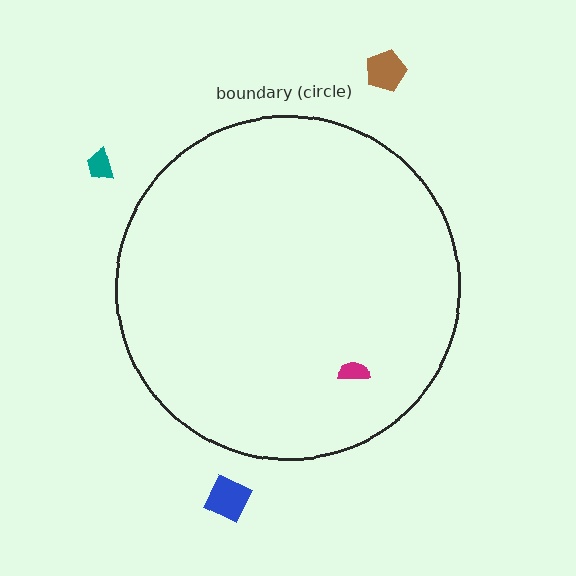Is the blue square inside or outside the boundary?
Outside.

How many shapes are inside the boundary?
1 inside, 3 outside.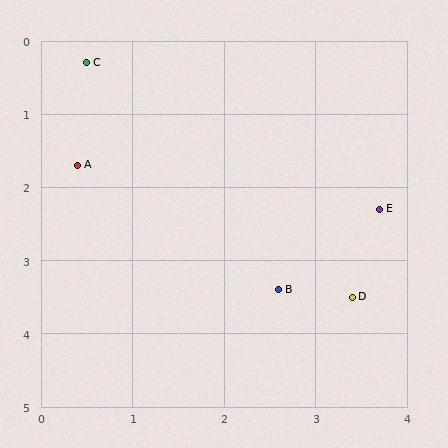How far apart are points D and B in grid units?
Points D and B are about 0.8 grid units apart.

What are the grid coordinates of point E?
Point E is at approximately (3.7, 2.3).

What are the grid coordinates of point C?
Point C is at approximately (0.5, 0.3).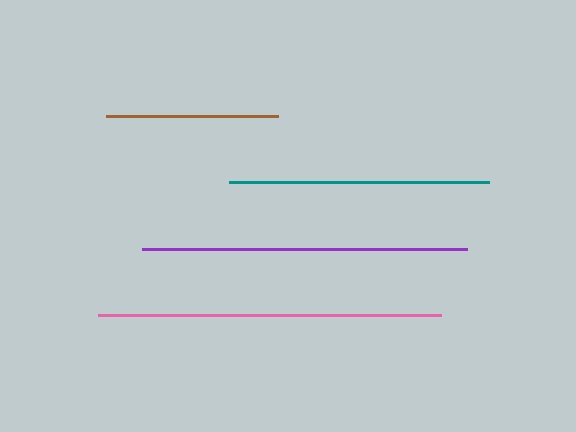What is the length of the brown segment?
The brown segment is approximately 172 pixels long.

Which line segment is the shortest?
The brown line is the shortest at approximately 172 pixels.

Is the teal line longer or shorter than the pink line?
The pink line is longer than the teal line.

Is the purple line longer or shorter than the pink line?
The pink line is longer than the purple line.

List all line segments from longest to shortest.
From longest to shortest: pink, purple, teal, brown.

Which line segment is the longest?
The pink line is the longest at approximately 343 pixels.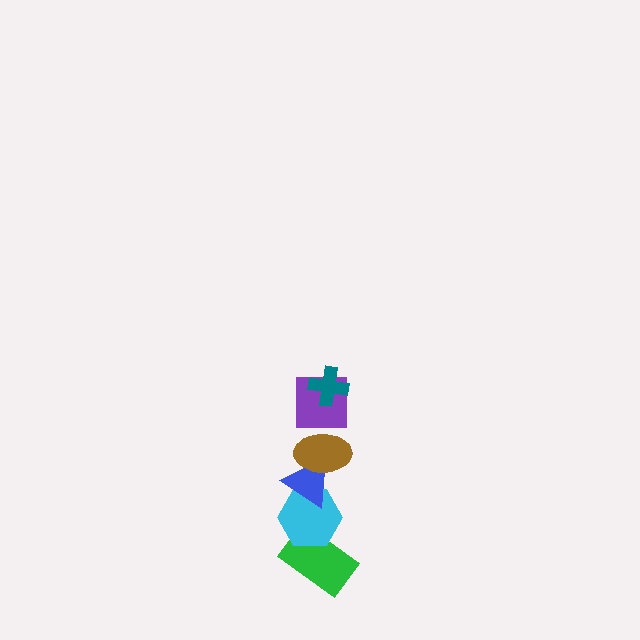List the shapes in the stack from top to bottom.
From top to bottom: the teal cross, the purple square, the brown ellipse, the blue triangle, the cyan hexagon, the green rectangle.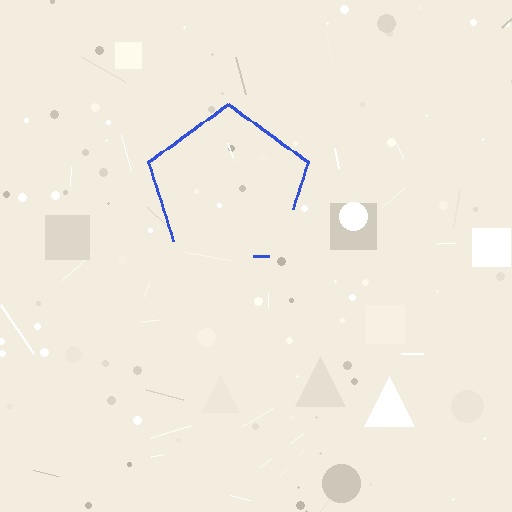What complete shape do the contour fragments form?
The contour fragments form a pentagon.